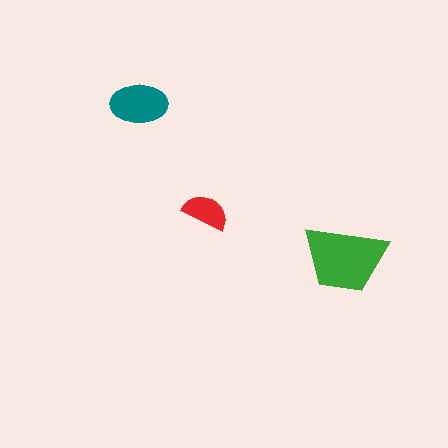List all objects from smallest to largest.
The red semicircle, the teal ellipse, the green trapezoid.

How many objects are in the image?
There are 3 objects in the image.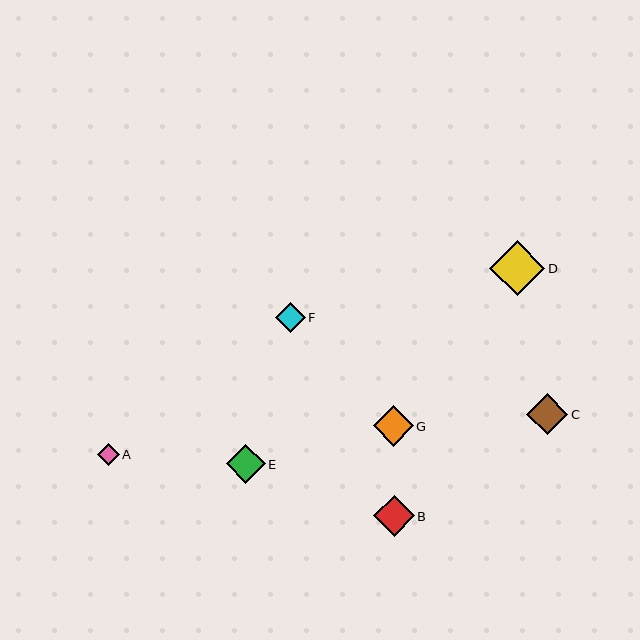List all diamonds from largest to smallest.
From largest to smallest: D, C, B, G, E, F, A.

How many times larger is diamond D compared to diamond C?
Diamond D is approximately 1.3 times the size of diamond C.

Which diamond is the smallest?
Diamond A is the smallest with a size of approximately 22 pixels.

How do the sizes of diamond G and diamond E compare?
Diamond G and diamond E are approximately the same size.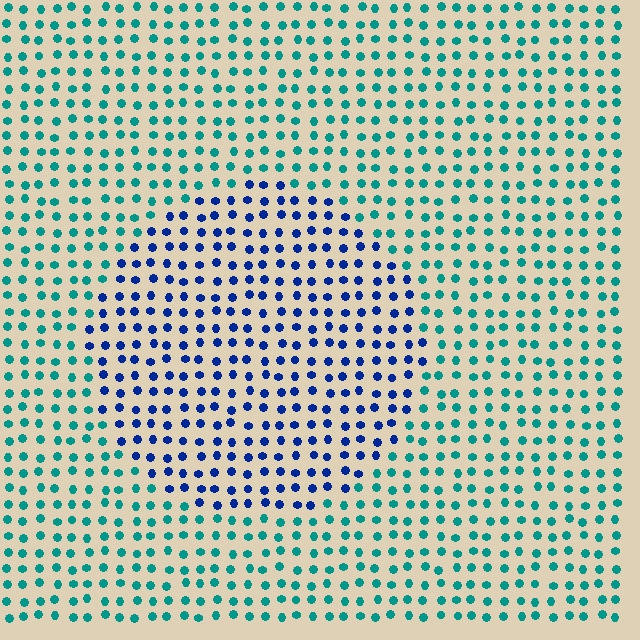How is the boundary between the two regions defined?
The boundary is defined purely by a slight shift in hue (about 50 degrees). Spacing, size, and orientation are identical on both sides.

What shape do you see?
I see a circle.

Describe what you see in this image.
The image is filled with small teal elements in a uniform arrangement. A circle-shaped region is visible where the elements are tinted to a slightly different hue, forming a subtle color boundary.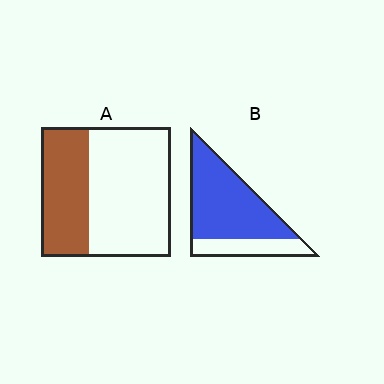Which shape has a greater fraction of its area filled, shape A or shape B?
Shape B.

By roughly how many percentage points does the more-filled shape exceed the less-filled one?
By roughly 35 percentage points (B over A).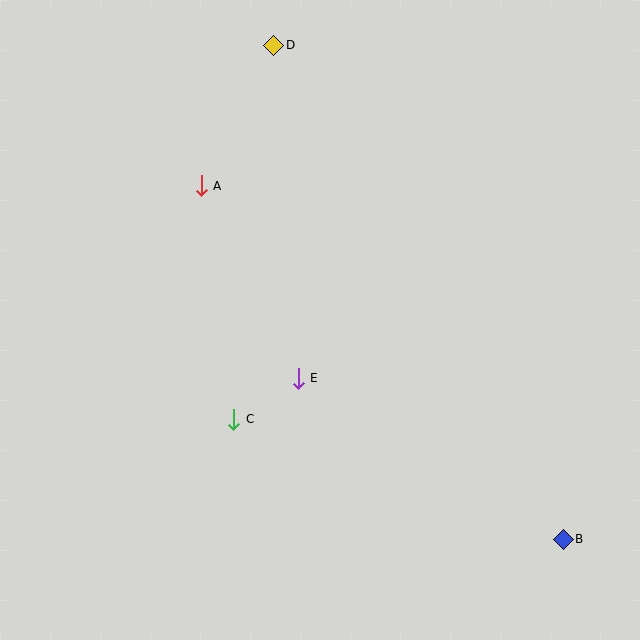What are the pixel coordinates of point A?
Point A is at (201, 186).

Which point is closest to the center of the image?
Point E at (298, 378) is closest to the center.